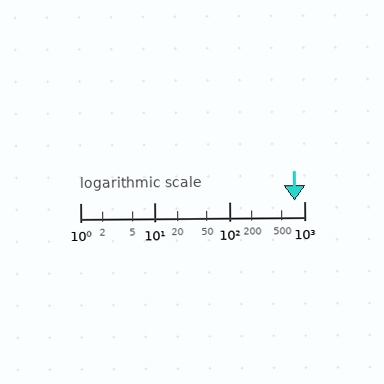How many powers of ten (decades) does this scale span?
The scale spans 3 decades, from 1 to 1000.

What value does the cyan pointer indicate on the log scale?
The pointer indicates approximately 740.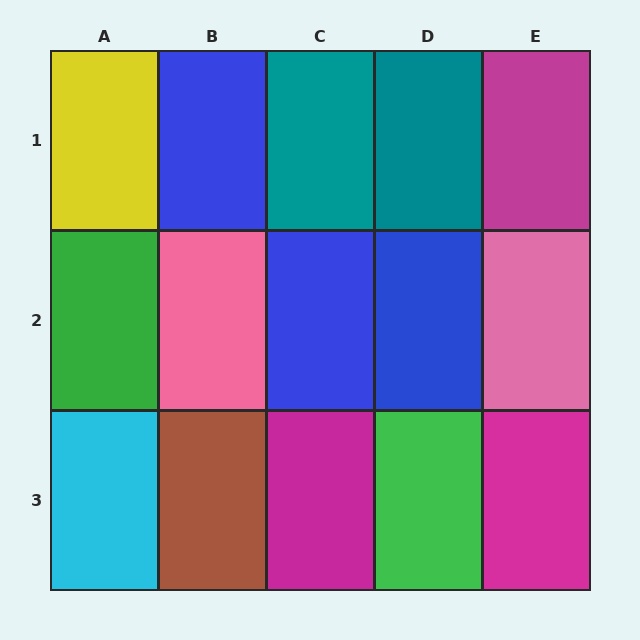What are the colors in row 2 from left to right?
Green, pink, blue, blue, pink.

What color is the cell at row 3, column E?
Magenta.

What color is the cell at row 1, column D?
Teal.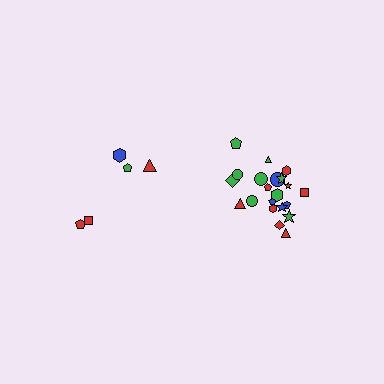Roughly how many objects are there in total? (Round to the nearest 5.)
Roughly 25 objects in total.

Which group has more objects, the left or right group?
The right group.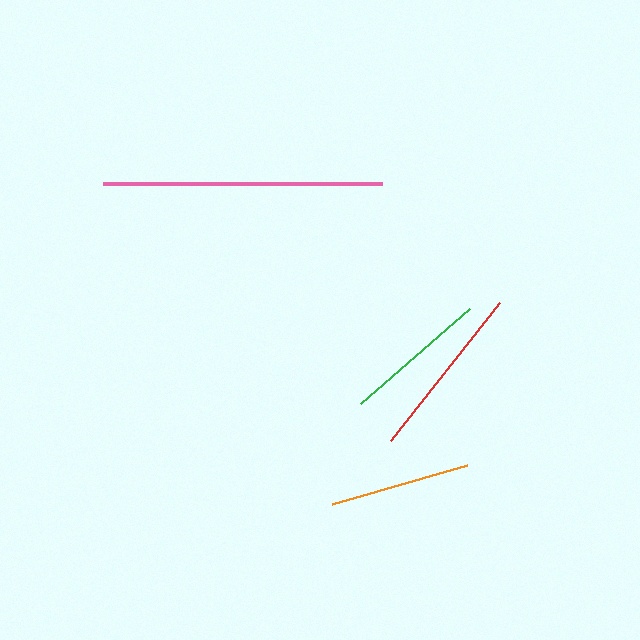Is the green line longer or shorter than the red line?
The red line is longer than the green line.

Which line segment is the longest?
The pink line is the longest at approximately 279 pixels.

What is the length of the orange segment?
The orange segment is approximately 141 pixels long.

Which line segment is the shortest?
The orange line is the shortest at approximately 141 pixels.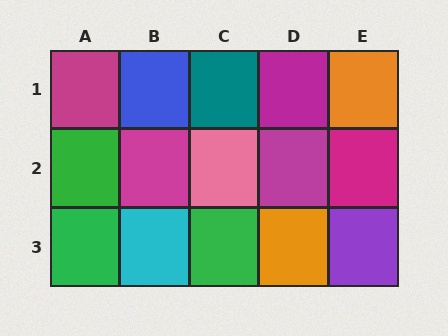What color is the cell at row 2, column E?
Magenta.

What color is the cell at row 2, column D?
Magenta.